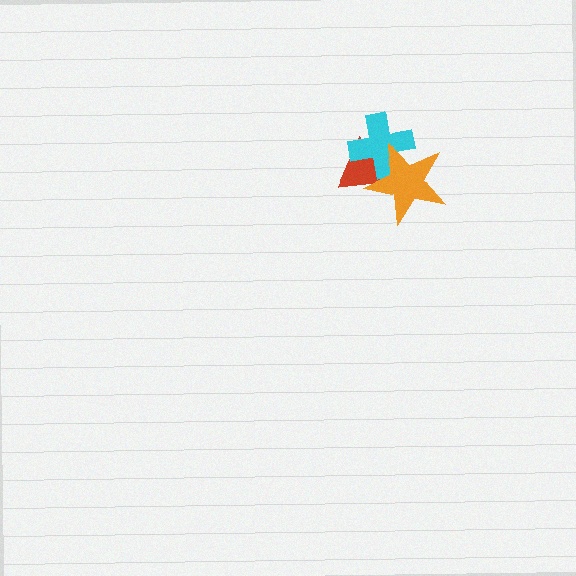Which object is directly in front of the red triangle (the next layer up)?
The cyan cross is directly in front of the red triangle.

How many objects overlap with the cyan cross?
2 objects overlap with the cyan cross.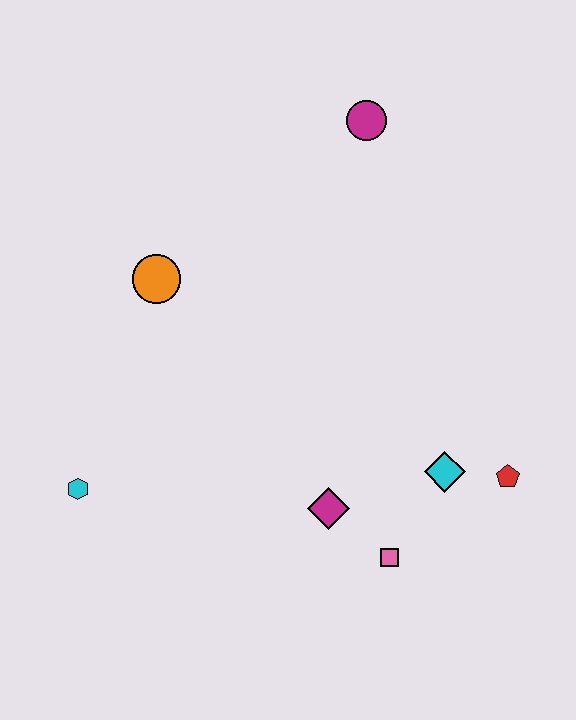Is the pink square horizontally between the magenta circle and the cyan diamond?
Yes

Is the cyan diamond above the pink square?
Yes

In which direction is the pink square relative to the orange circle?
The pink square is below the orange circle.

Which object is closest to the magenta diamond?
The pink square is closest to the magenta diamond.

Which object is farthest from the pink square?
The magenta circle is farthest from the pink square.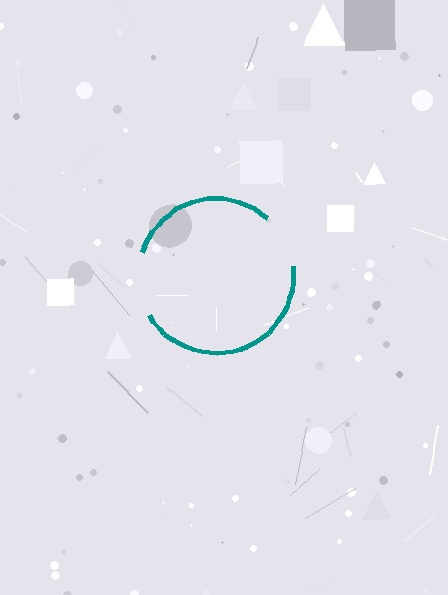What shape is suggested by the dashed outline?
The dashed outline suggests a circle.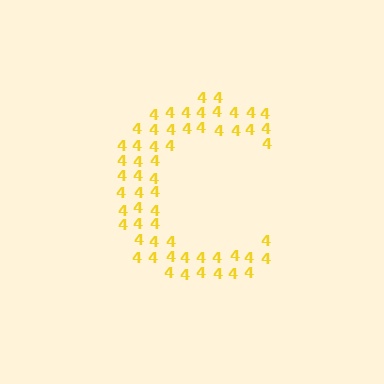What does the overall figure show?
The overall figure shows the letter C.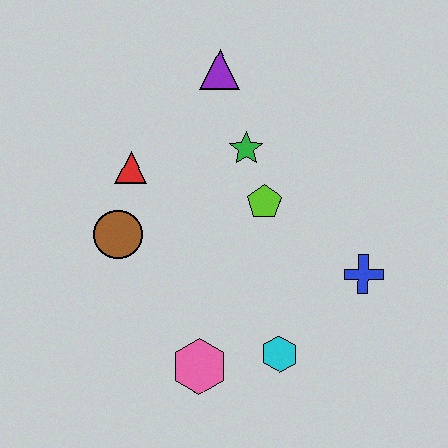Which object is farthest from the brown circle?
The blue cross is farthest from the brown circle.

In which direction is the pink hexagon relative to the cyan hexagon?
The pink hexagon is to the left of the cyan hexagon.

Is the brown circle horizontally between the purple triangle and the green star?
No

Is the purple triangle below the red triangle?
No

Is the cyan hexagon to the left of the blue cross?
Yes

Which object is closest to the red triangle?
The brown circle is closest to the red triangle.